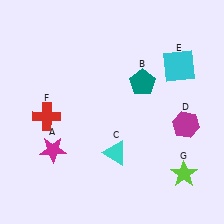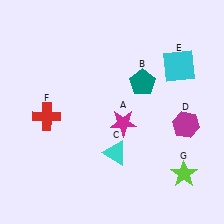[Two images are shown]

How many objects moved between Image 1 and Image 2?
1 object moved between the two images.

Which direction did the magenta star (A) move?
The magenta star (A) moved right.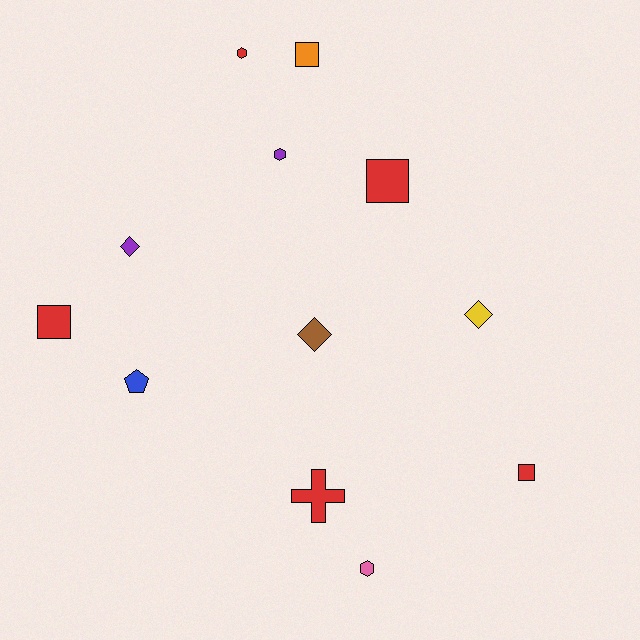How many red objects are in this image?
There are 5 red objects.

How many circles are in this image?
There are no circles.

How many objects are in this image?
There are 12 objects.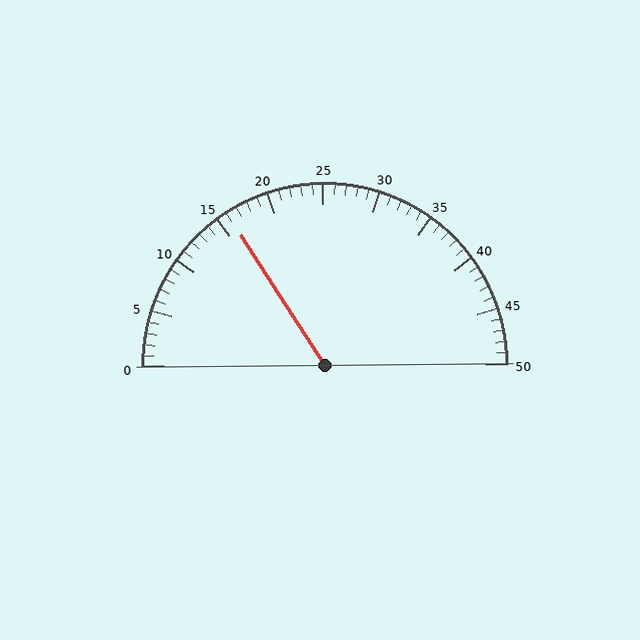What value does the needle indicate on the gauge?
The needle indicates approximately 16.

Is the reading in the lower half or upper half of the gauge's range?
The reading is in the lower half of the range (0 to 50).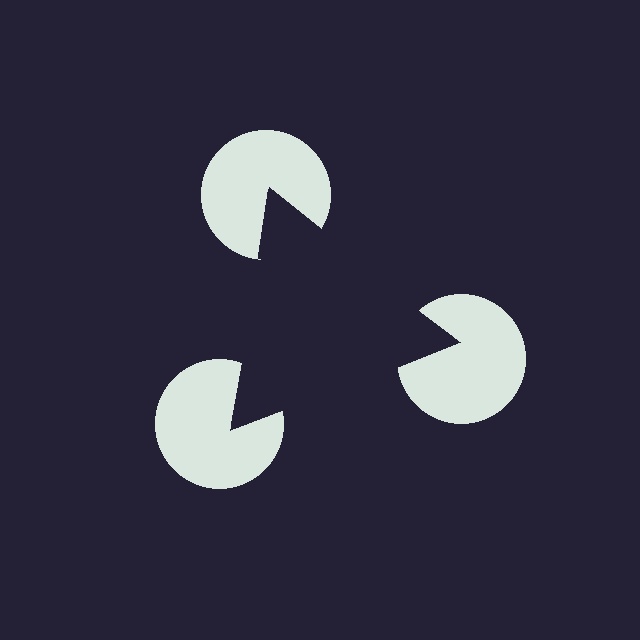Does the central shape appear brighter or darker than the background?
It typically appears slightly darker than the background, even though no actual brightness change is drawn.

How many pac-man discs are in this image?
There are 3 — one at each vertex of the illusory triangle.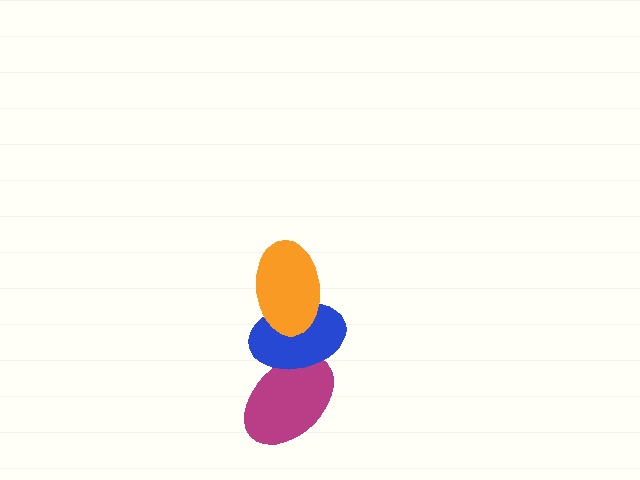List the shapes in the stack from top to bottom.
From top to bottom: the orange ellipse, the blue ellipse, the magenta ellipse.